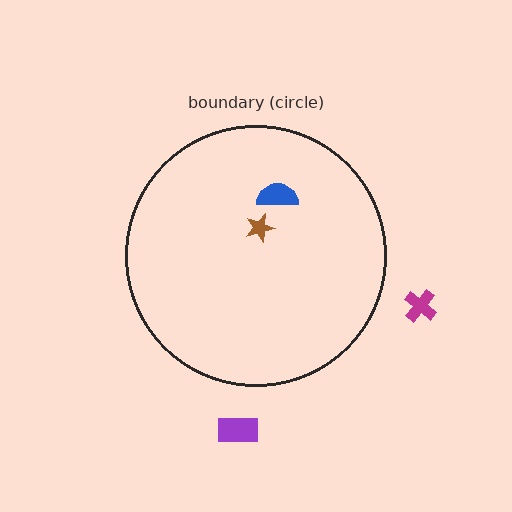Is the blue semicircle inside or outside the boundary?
Inside.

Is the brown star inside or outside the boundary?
Inside.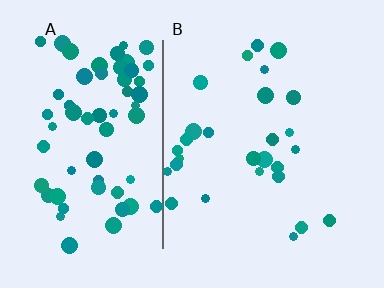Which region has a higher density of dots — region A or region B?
A (the left).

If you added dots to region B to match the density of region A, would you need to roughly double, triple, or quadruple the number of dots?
Approximately triple.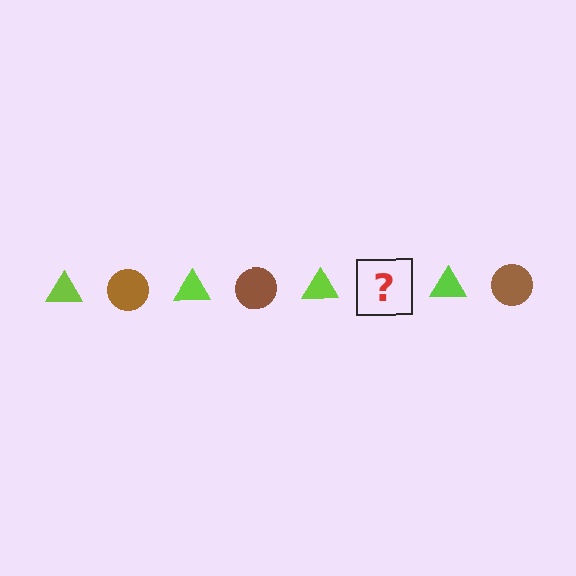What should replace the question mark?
The question mark should be replaced with a brown circle.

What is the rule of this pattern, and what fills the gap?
The rule is that the pattern alternates between lime triangle and brown circle. The gap should be filled with a brown circle.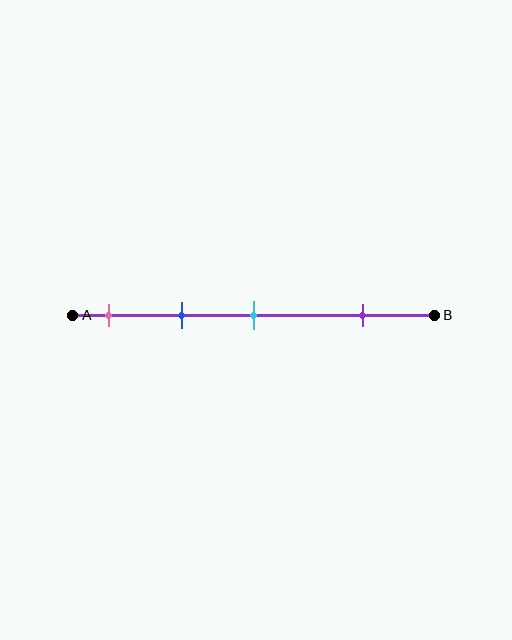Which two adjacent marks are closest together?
The pink and blue marks are the closest adjacent pair.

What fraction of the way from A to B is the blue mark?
The blue mark is approximately 30% (0.3) of the way from A to B.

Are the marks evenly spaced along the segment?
No, the marks are not evenly spaced.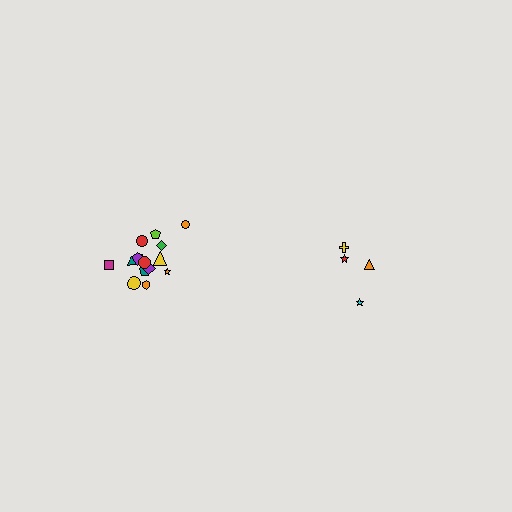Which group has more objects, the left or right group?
The left group.